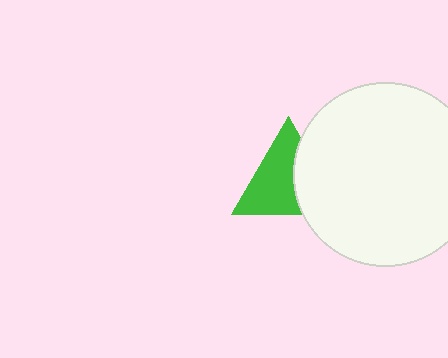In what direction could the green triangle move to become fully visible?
The green triangle could move left. That would shift it out from behind the white circle entirely.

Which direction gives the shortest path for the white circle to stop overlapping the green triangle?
Moving right gives the shortest separation.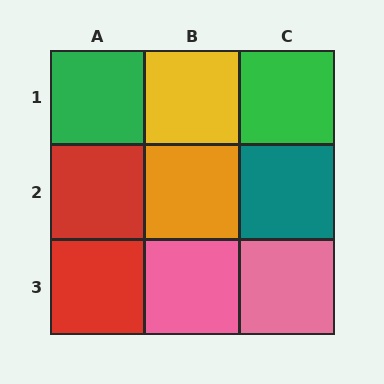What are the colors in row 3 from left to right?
Red, pink, pink.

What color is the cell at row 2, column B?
Orange.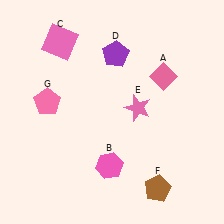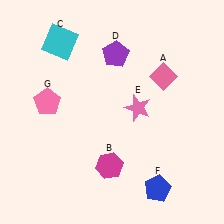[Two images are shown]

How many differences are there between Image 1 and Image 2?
There are 3 differences between the two images.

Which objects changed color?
B changed from pink to magenta. C changed from pink to cyan. F changed from brown to blue.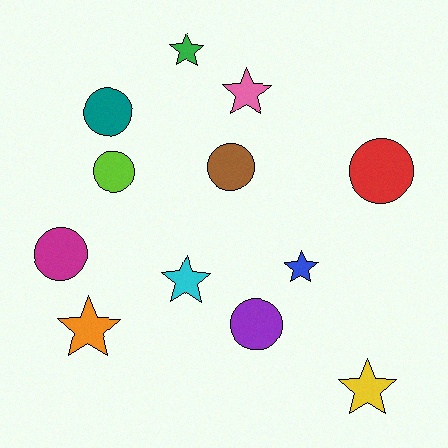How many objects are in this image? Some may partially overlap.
There are 12 objects.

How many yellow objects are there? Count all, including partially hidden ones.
There is 1 yellow object.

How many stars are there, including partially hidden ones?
There are 6 stars.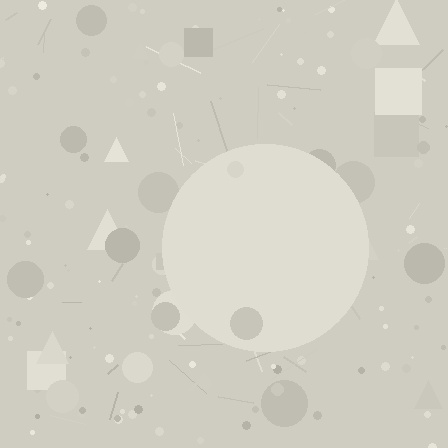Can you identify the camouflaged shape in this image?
The camouflaged shape is a circle.